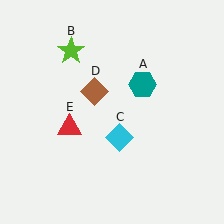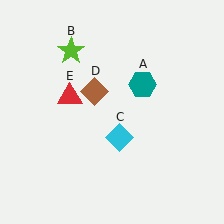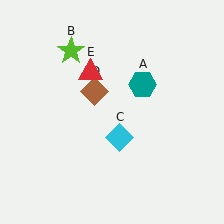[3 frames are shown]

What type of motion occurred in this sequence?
The red triangle (object E) rotated clockwise around the center of the scene.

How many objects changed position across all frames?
1 object changed position: red triangle (object E).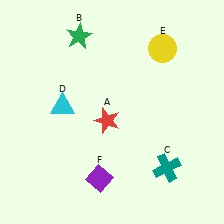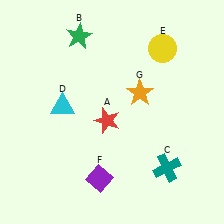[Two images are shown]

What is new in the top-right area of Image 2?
An orange star (G) was added in the top-right area of Image 2.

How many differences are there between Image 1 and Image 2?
There is 1 difference between the two images.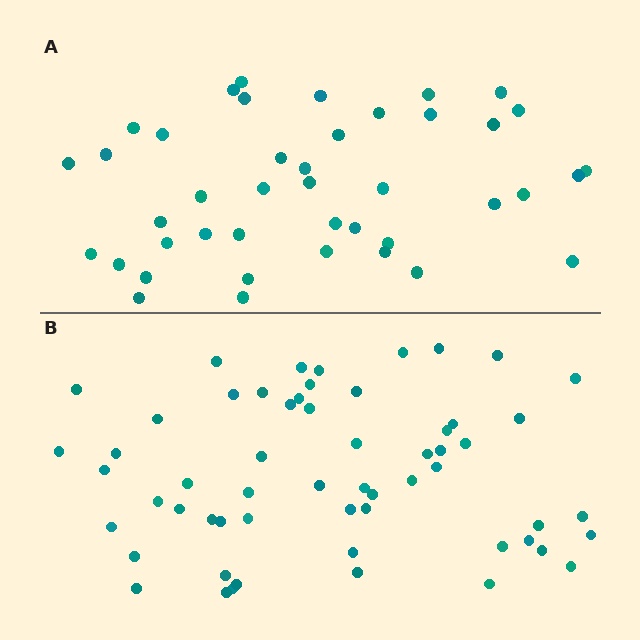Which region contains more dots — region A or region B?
Region B (the bottom region) has more dots.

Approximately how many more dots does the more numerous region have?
Region B has approximately 15 more dots than region A.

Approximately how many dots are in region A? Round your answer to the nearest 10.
About 40 dots. (The exact count is 42, which rounds to 40.)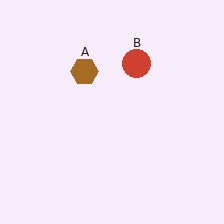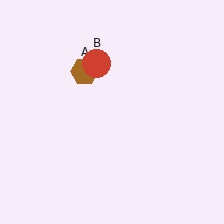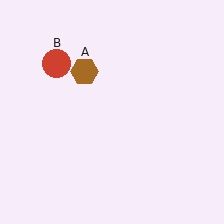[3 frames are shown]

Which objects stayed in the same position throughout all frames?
Brown hexagon (object A) remained stationary.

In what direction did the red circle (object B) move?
The red circle (object B) moved left.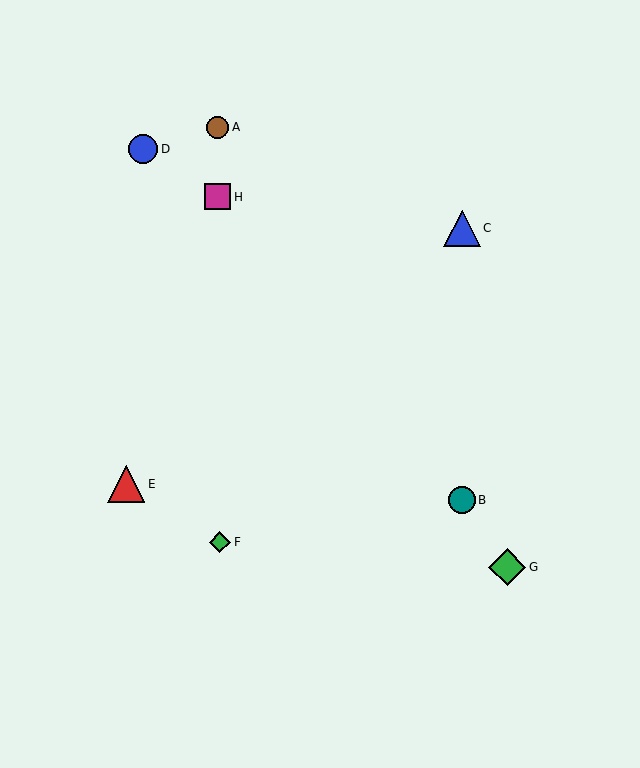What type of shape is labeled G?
Shape G is a green diamond.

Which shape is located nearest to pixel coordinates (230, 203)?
The magenta square (labeled H) at (218, 197) is nearest to that location.